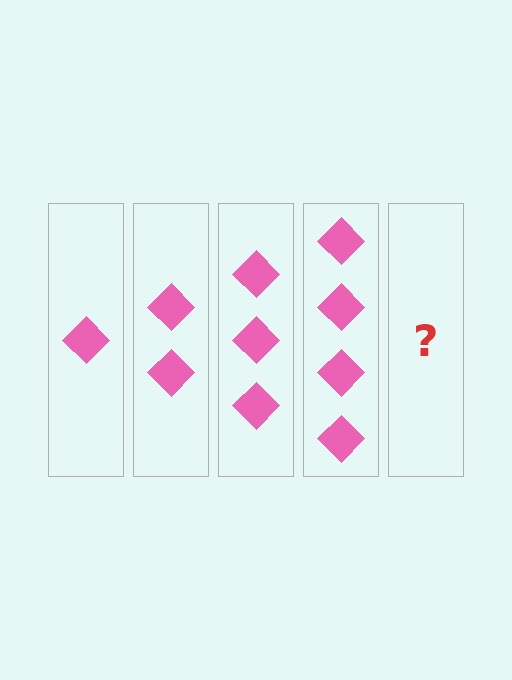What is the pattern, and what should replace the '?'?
The pattern is that each step adds one more diamond. The '?' should be 5 diamonds.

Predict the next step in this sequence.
The next step is 5 diamonds.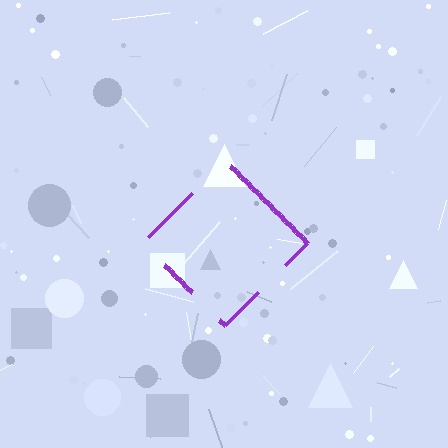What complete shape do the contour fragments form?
The contour fragments form a diamond.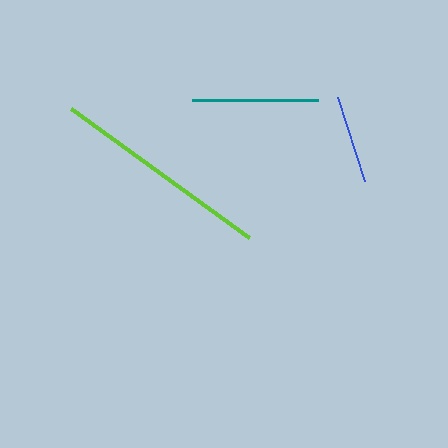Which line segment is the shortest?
The blue line is the shortest at approximately 89 pixels.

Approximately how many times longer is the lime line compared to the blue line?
The lime line is approximately 2.5 times the length of the blue line.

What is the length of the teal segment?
The teal segment is approximately 126 pixels long.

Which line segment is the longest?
The lime line is the longest at approximately 220 pixels.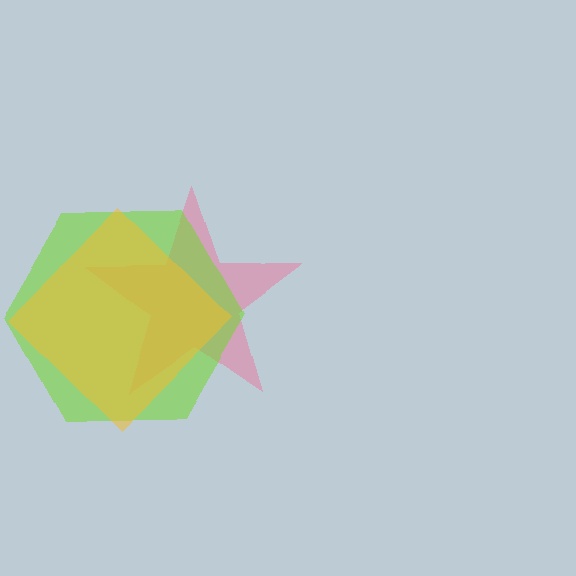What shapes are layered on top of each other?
The layered shapes are: a pink star, a lime hexagon, a yellow diamond.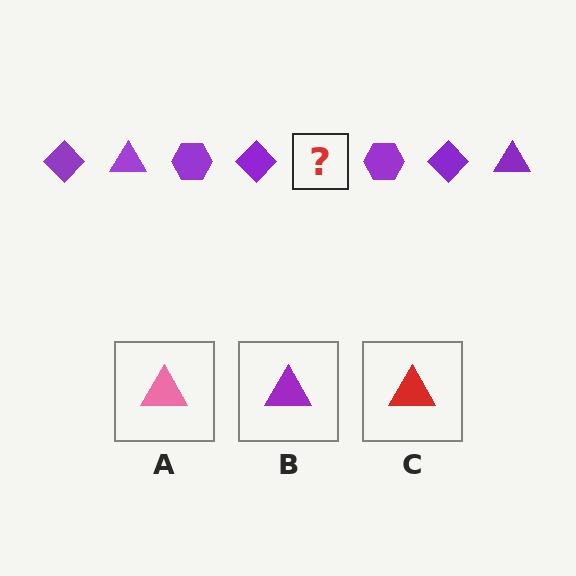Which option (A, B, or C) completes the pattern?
B.